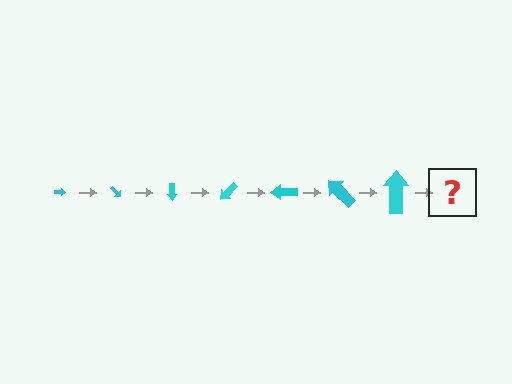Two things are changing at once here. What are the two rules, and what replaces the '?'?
The two rules are that the arrow grows larger each step and it rotates 45 degrees each step. The '?' should be an arrow, larger than the previous one and rotated 315 degrees from the start.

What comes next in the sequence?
The next element should be an arrow, larger than the previous one and rotated 315 degrees from the start.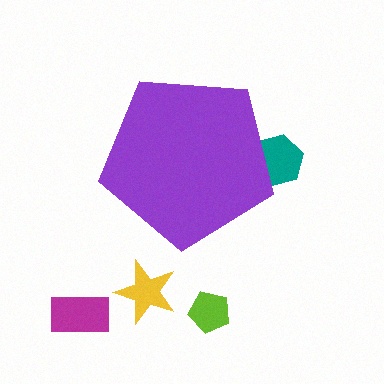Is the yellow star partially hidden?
No, the yellow star is fully visible.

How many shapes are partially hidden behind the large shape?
1 shape is partially hidden.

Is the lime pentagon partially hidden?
No, the lime pentagon is fully visible.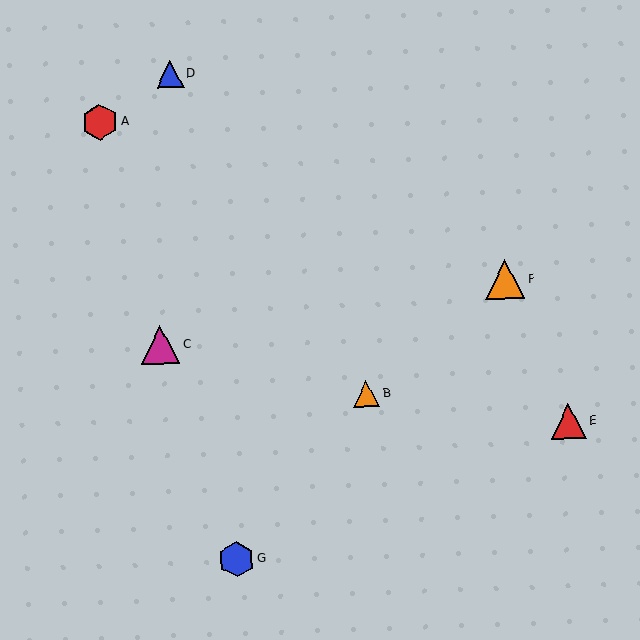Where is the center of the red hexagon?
The center of the red hexagon is at (100, 122).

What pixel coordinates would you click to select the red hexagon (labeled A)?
Click at (100, 122) to select the red hexagon A.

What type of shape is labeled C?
Shape C is a magenta triangle.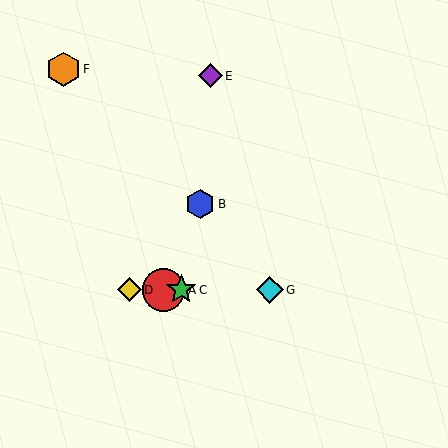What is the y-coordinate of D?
Object D is at y≈290.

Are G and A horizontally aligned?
Yes, both are at y≈290.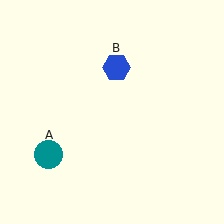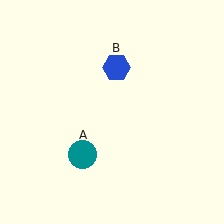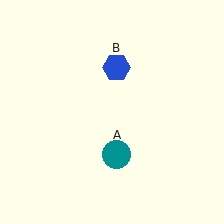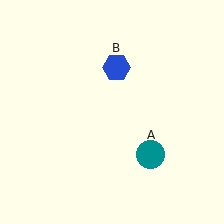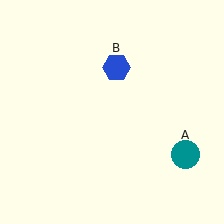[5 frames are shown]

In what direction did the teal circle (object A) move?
The teal circle (object A) moved right.